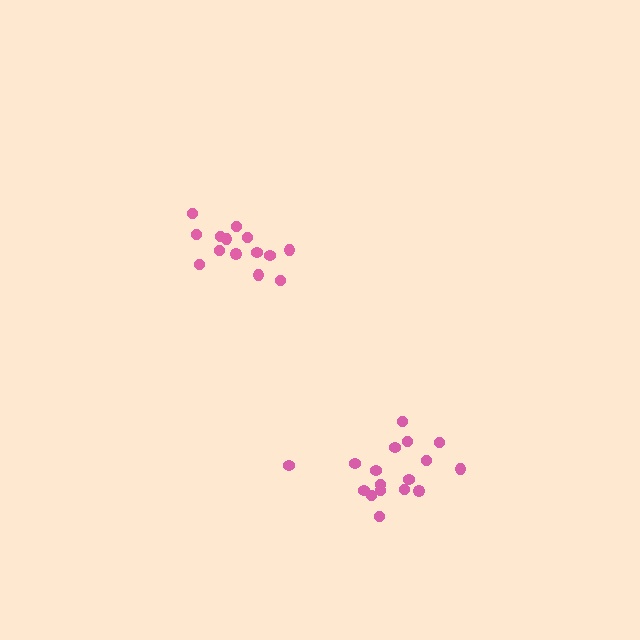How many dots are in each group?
Group 1: 14 dots, Group 2: 17 dots (31 total).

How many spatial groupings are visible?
There are 2 spatial groupings.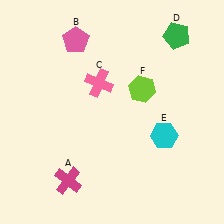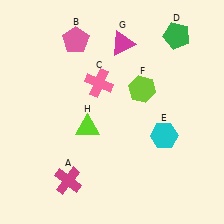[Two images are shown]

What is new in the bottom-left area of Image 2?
A lime triangle (H) was added in the bottom-left area of Image 2.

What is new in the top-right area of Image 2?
A magenta triangle (G) was added in the top-right area of Image 2.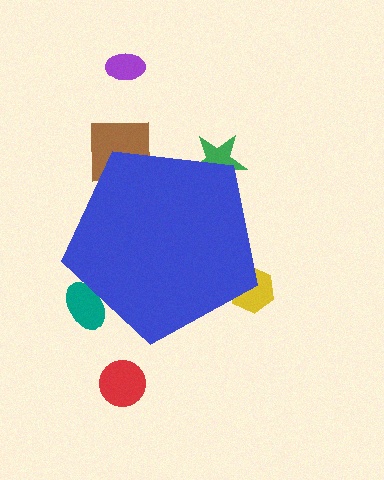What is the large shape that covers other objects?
A blue pentagon.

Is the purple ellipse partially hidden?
No, the purple ellipse is fully visible.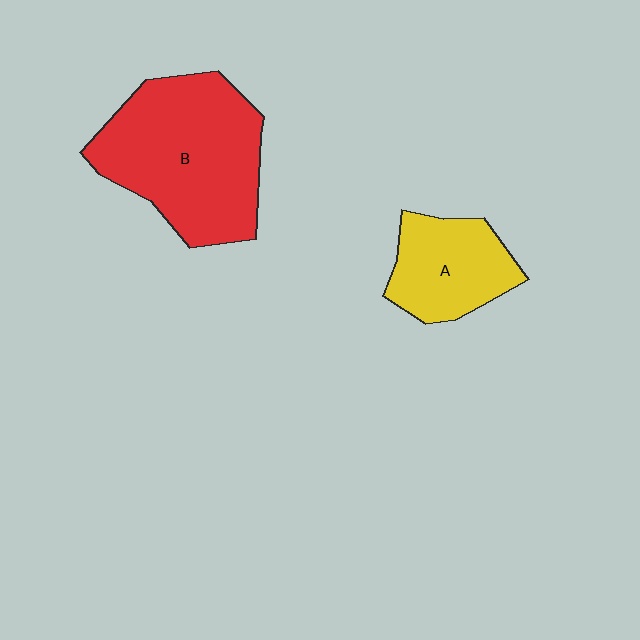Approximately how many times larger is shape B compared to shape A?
Approximately 2.0 times.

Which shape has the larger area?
Shape B (red).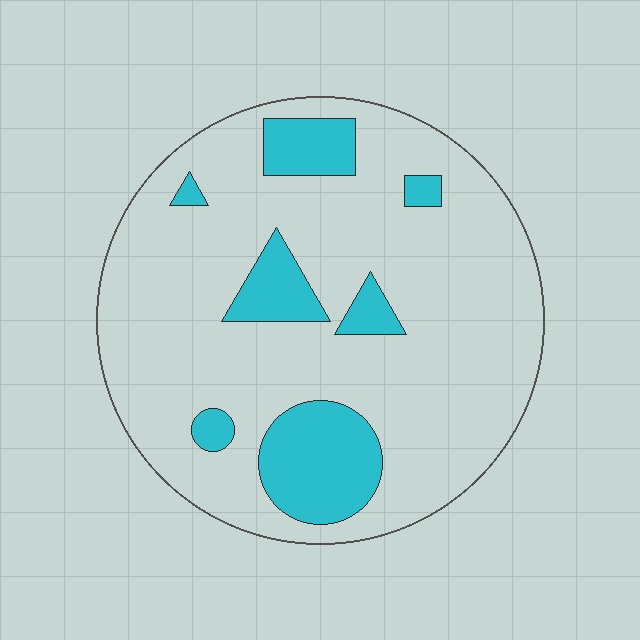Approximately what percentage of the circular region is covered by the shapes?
Approximately 20%.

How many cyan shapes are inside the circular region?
7.